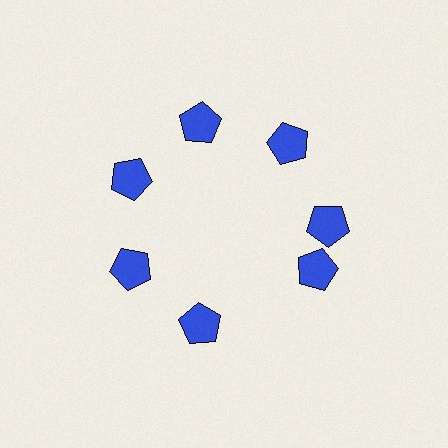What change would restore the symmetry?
The symmetry would be restored by rotating it back into even spacing with its neighbors so that all 7 pentagons sit at equal angles and equal distance from the center.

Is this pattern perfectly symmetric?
No. The 7 blue pentagons are arranged in a ring, but one element near the 5 o'clock position is rotated out of alignment along the ring, breaking the 7-fold rotational symmetry.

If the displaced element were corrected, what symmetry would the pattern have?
It would have 7-fold rotational symmetry — the pattern would map onto itself every 51 degrees.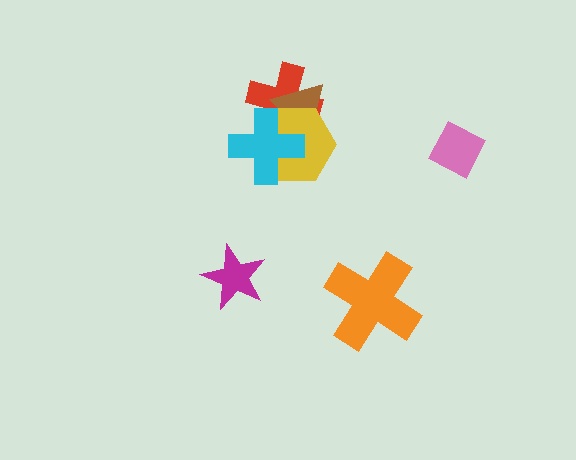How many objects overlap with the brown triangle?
3 objects overlap with the brown triangle.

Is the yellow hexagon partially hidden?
Yes, it is partially covered by another shape.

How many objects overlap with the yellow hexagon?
3 objects overlap with the yellow hexagon.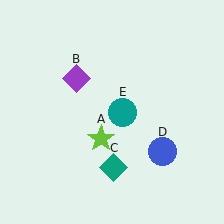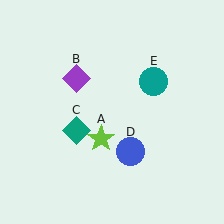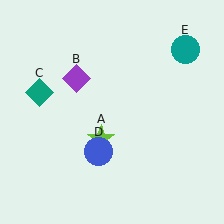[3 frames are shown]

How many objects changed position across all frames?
3 objects changed position: teal diamond (object C), blue circle (object D), teal circle (object E).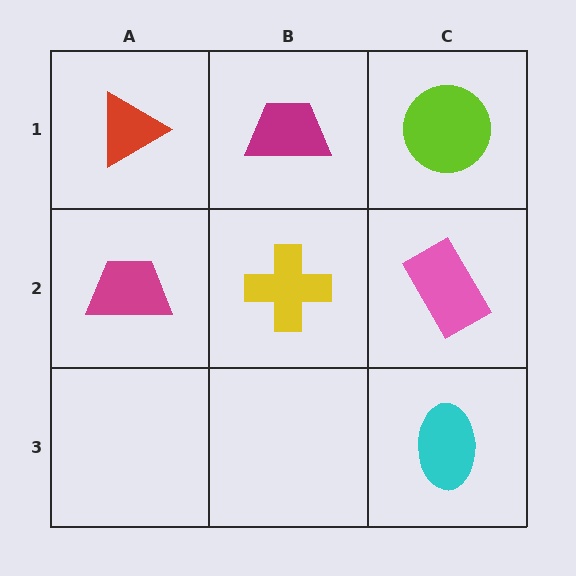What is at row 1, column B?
A magenta trapezoid.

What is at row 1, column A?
A red triangle.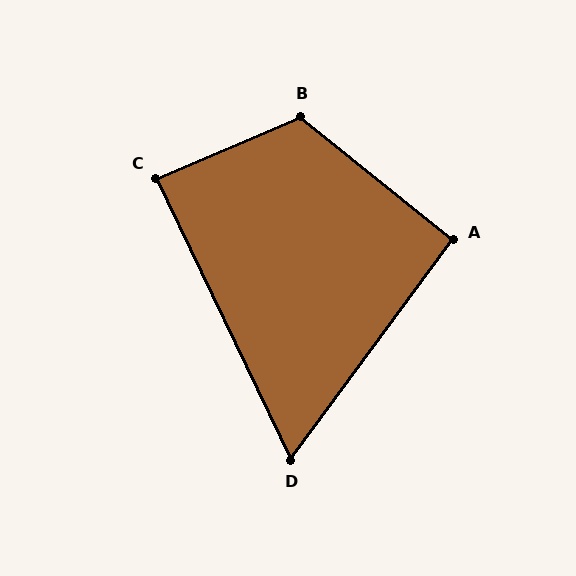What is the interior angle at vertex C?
Approximately 87 degrees (approximately right).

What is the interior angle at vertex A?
Approximately 93 degrees (approximately right).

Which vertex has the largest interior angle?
B, at approximately 118 degrees.